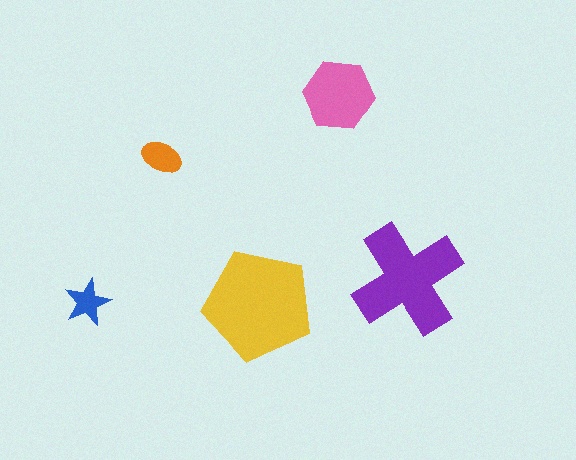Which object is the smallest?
The blue star.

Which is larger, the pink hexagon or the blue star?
The pink hexagon.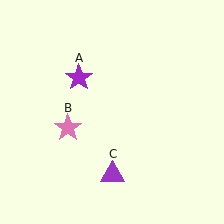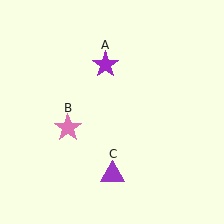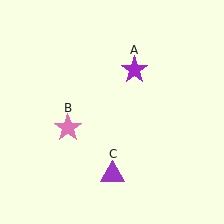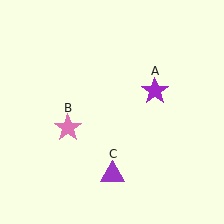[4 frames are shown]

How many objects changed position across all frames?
1 object changed position: purple star (object A).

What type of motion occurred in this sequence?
The purple star (object A) rotated clockwise around the center of the scene.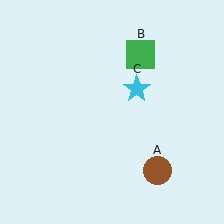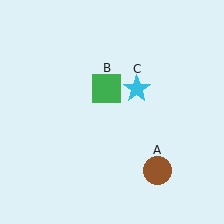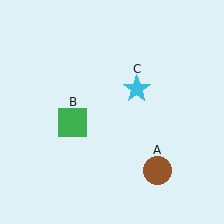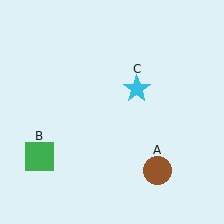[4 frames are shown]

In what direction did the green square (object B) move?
The green square (object B) moved down and to the left.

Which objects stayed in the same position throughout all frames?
Brown circle (object A) and cyan star (object C) remained stationary.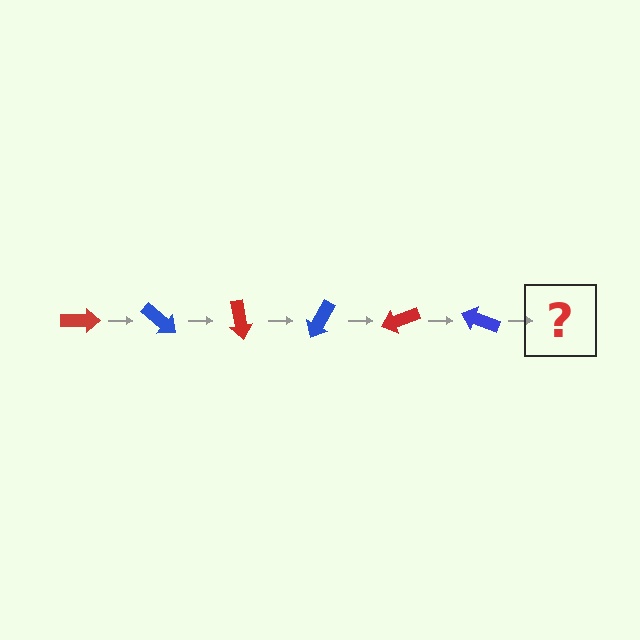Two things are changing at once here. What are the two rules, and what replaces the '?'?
The two rules are that it rotates 40 degrees each step and the color cycles through red and blue. The '?' should be a red arrow, rotated 240 degrees from the start.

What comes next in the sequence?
The next element should be a red arrow, rotated 240 degrees from the start.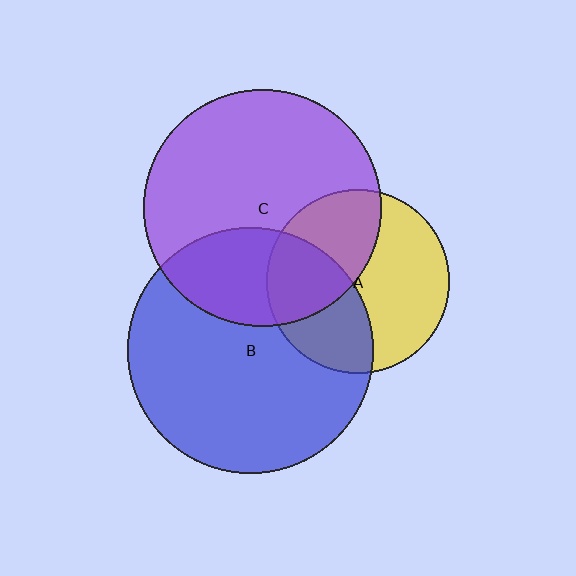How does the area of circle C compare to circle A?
Approximately 1.7 times.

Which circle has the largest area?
Circle B (blue).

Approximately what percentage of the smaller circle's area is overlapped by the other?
Approximately 40%.